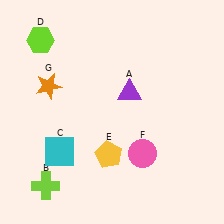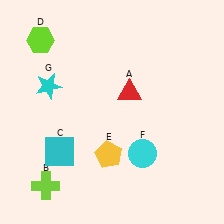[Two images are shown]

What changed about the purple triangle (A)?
In Image 1, A is purple. In Image 2, it changed to red.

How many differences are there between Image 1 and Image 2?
There are 3 differences between the two images.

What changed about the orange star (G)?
In Image 1, G is orange. In Image 2, it changed to cyan.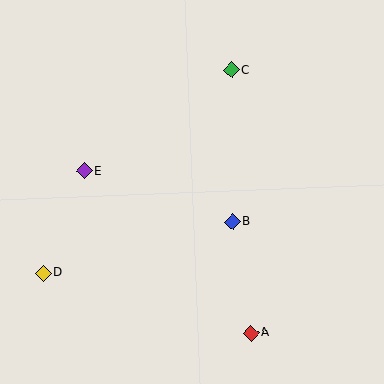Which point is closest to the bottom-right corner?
Point A is closest to the bottom-right corner.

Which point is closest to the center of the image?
Point B at (232, 222) is closest to the center.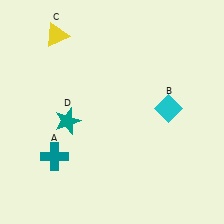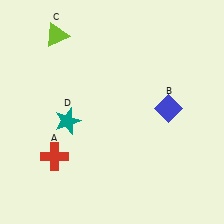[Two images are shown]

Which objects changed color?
A changed from teal to red. B changed from cyan to blue. C changed from yellow to lime.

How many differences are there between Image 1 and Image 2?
There are 3 differences between the two images.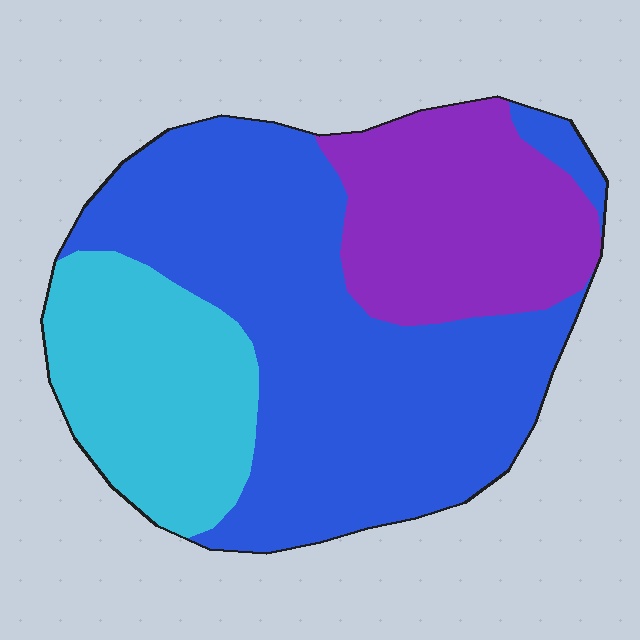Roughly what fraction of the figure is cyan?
Cyan takes up about one quarter (1/4) of the figure.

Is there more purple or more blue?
Blue.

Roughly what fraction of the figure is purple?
Purple covers 24% of the figure.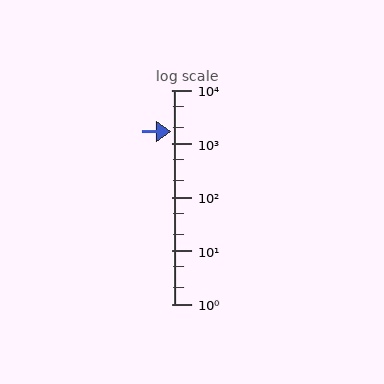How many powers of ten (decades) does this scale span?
The scale spans 4 decades, from 1 to 10000.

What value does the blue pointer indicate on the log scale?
The pointer indicates approximately 1700.